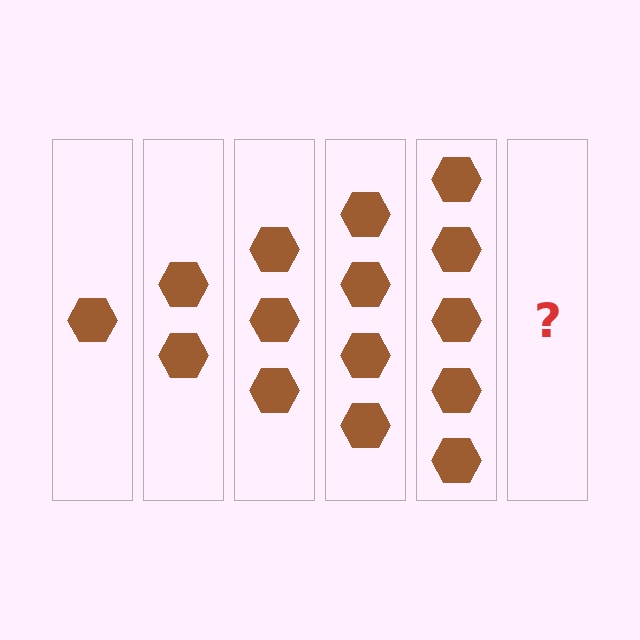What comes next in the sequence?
The next element should be 6 hexagons.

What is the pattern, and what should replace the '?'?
The pattern is that each step adds one more hexagon. The '?' should be 6 hexagons.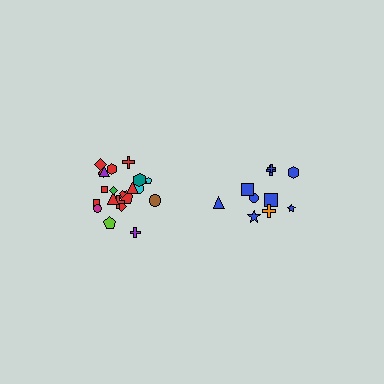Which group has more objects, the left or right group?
The left group.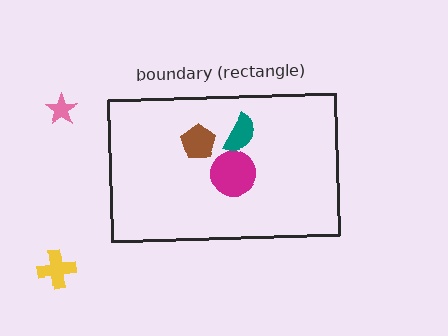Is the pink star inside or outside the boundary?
Outside.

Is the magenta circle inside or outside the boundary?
Inside.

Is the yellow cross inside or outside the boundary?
Outside.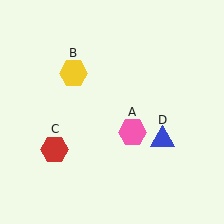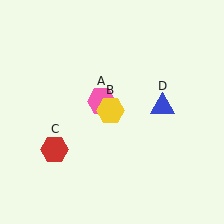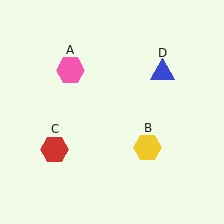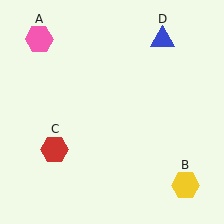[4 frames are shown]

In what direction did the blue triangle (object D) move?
The blue triangle (object D) moved up.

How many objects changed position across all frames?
3 objects changed position: pink hexagon (object A), yellow hexagon (object B), blue triangle (object D).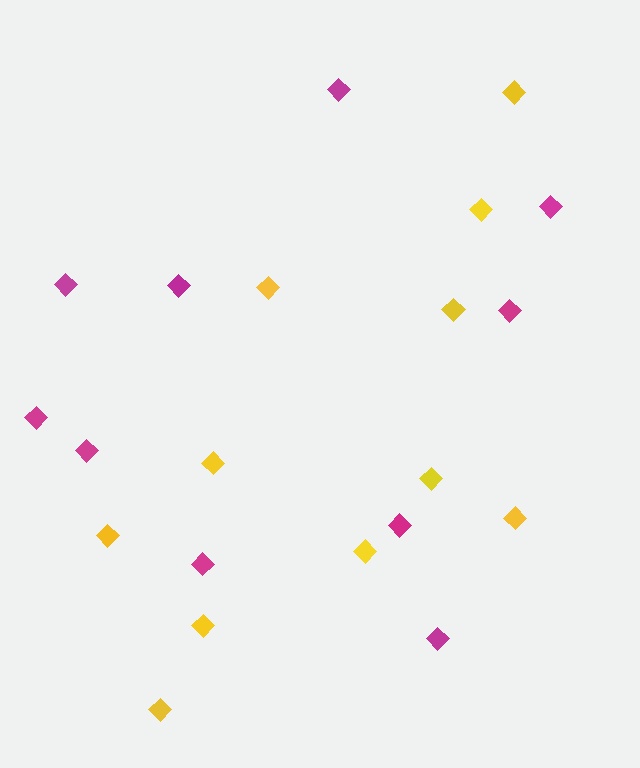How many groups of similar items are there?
There are 2 groups: one group of yellow diamonds (11) and one group of magenta diamonds (10).